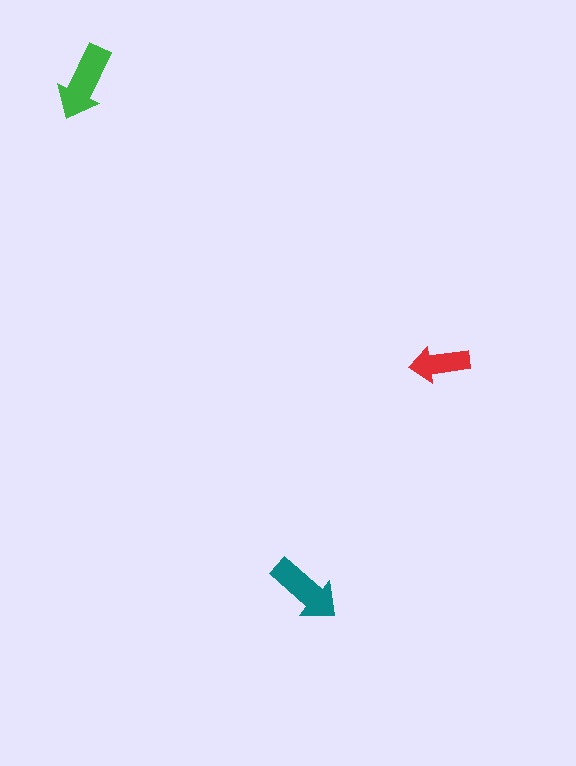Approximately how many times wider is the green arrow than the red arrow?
About 1.5 times wider.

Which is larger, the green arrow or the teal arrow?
The green one.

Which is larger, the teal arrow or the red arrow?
The teal one.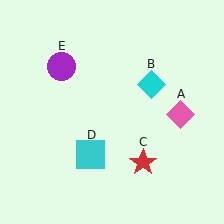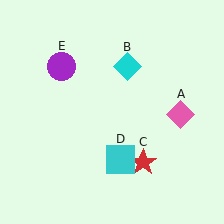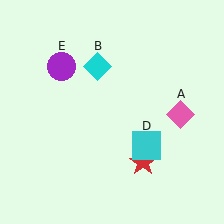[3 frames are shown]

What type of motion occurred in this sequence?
The cyan diamond (object B), cyan square (object D) rotated counterclockwise around the center of the scene.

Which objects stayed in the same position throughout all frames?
Pink diamond (object A) and red star (object C) and purple circle (object E) remained stationary.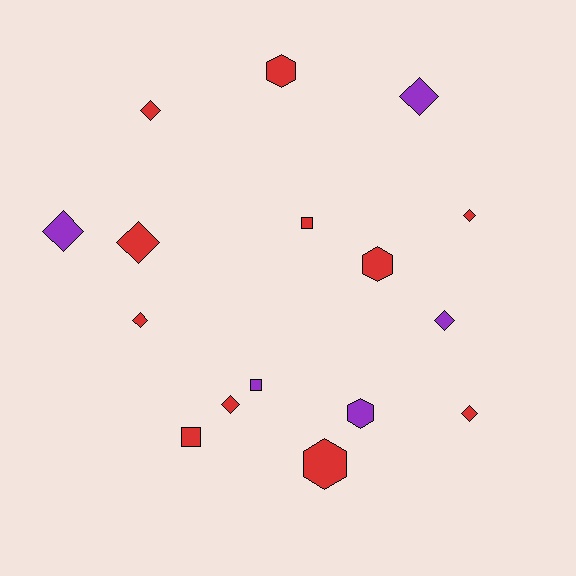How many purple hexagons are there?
There is 1 purple hexagon.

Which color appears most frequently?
Red, with 11 objects.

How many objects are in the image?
There are 16 objects.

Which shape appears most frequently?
Diamond, with 9 objects.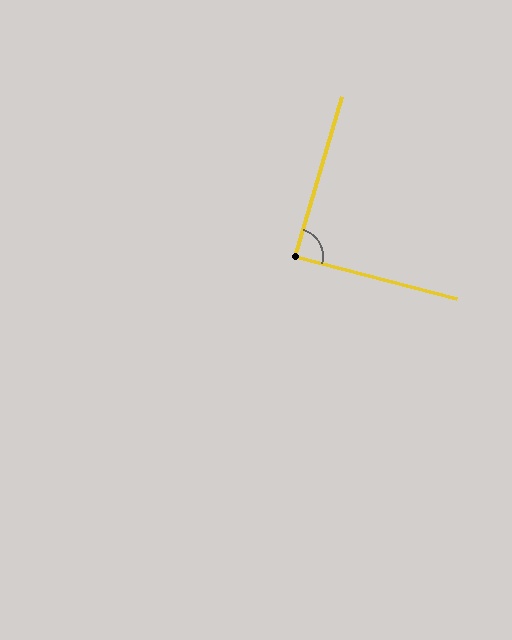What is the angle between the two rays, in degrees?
Approximately 88 degrees.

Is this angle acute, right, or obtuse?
It is approximately a right angle.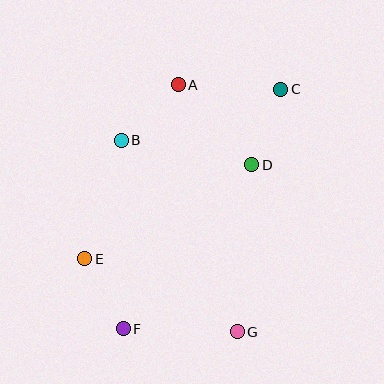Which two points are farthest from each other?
Points C and F are farthest from each other.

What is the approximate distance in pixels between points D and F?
The distance between D and F is approximately 208 pixels.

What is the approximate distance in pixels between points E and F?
The distance between E and F is approximately 80 pixels.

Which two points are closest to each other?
Points A and B are closest to each other.